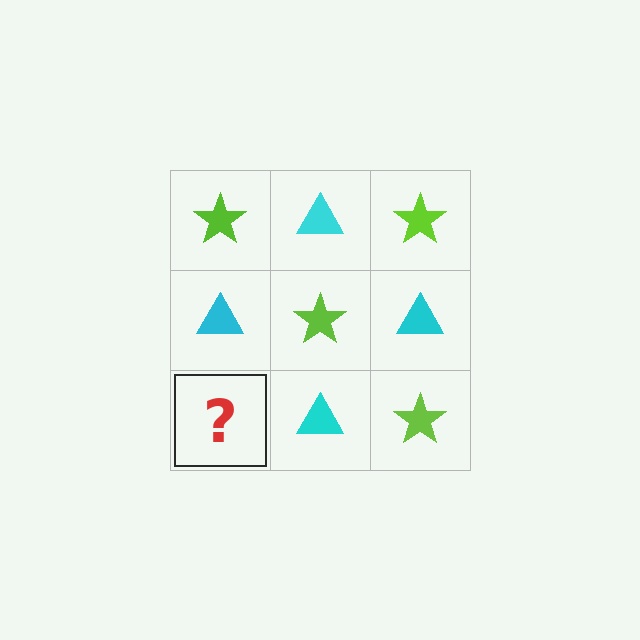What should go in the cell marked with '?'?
The missing cell should contain a lime star.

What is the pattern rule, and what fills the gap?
The rule is that it alternates lime star and cyan triangle in a checkerboard pattern. The gap should be filled with a lime star.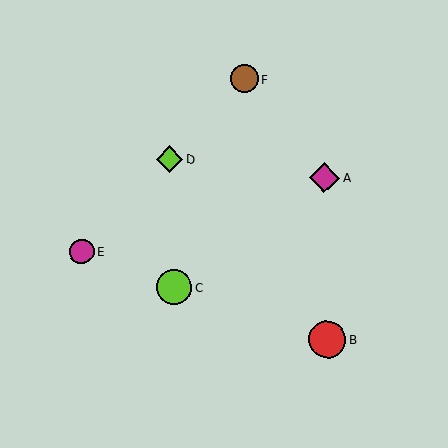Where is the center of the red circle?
The center of the red circle is at (328, 339).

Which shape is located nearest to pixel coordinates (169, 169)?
The lime diamond (labeled D) at (169, 159) is nearest to that location.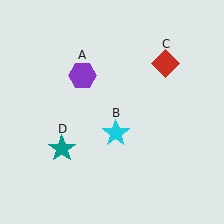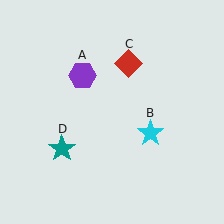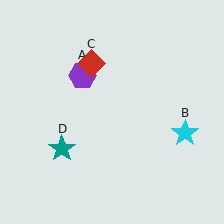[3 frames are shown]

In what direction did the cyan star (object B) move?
The cyan star (object B) moved right.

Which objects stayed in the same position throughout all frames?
Purple hexagon (object A) and teal star (object D) remained stationary.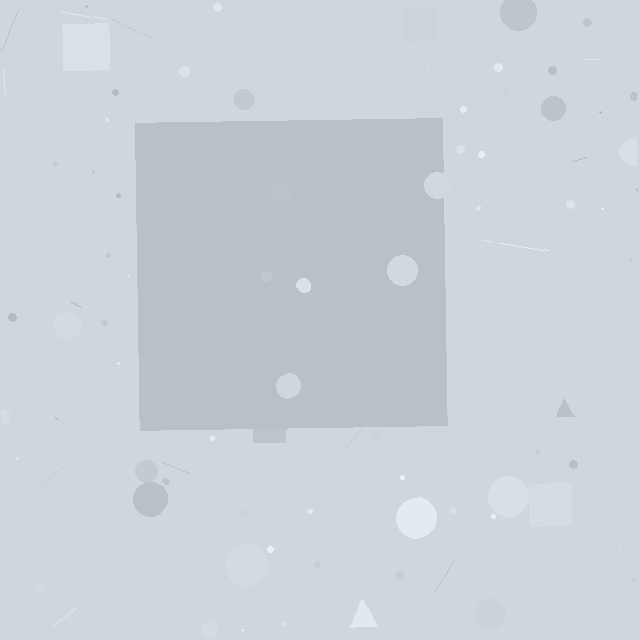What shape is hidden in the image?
A square is hidden in the image.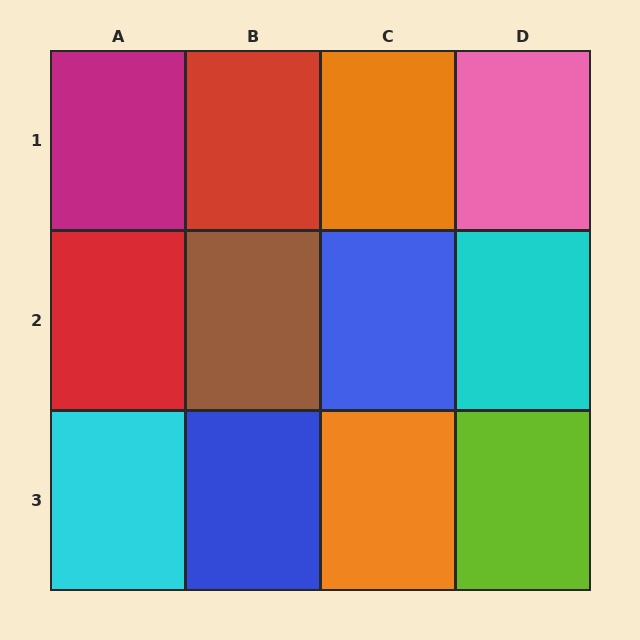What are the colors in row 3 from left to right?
Cyan, blue, orange, lime.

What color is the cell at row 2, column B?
Brown.